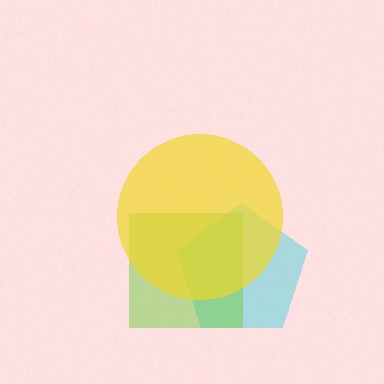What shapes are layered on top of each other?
The layered shapes are: a cyan pentagon, a lime square, a yellow circle.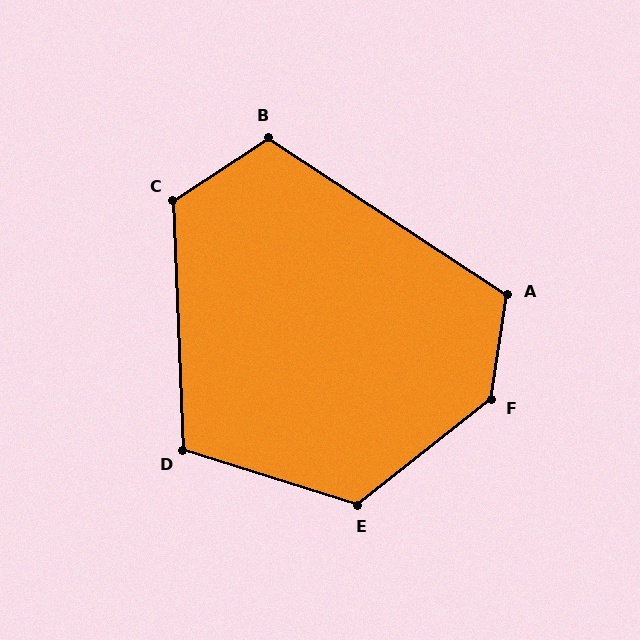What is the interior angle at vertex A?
Approximately 115 degrees (obtuse).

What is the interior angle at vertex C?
Approximately 121 degrees (obtuse).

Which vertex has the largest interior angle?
F, at approximately 137 degrees.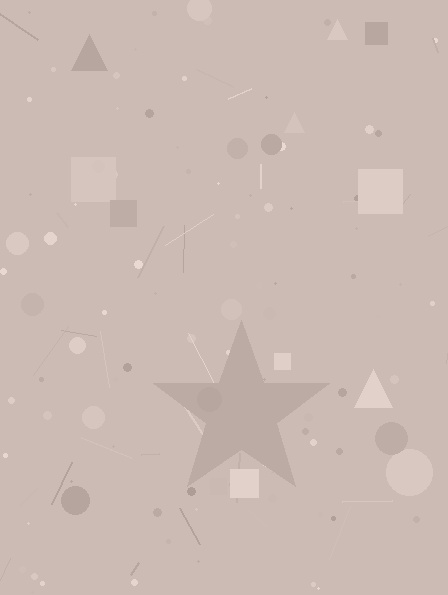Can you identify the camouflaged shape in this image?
The camouflaged shape is a star.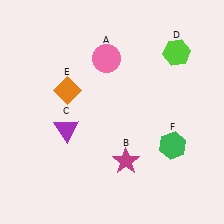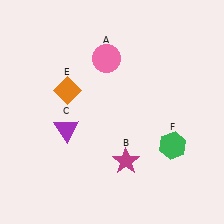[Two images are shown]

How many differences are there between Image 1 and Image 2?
There is 1 difference between the two images.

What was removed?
The lime hexagon (D) was removed in Image 2.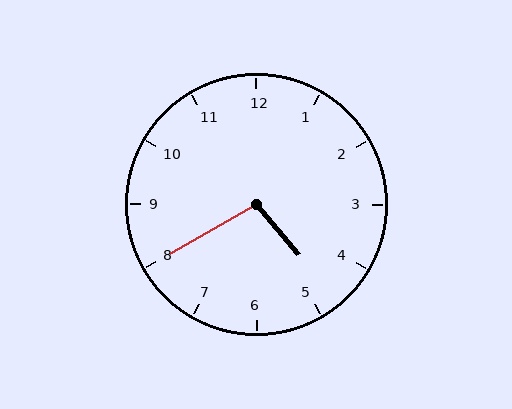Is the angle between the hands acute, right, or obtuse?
It is obtuse.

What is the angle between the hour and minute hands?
Approximately 100 degrees.